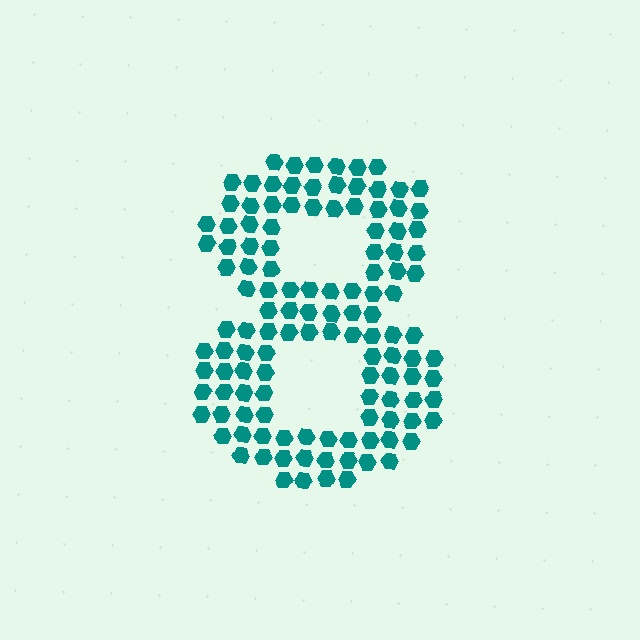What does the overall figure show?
The overall figure shows the digit 8.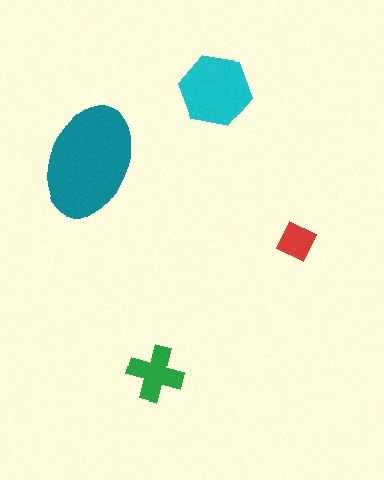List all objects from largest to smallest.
The teal ellipse, the cyan hexagon, the green cross, the red diamond.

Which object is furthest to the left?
The teal ellipse is leftmost.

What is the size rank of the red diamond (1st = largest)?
4th.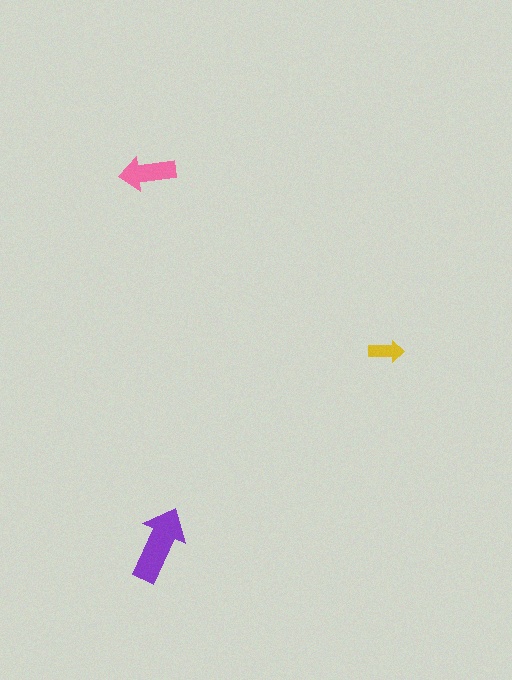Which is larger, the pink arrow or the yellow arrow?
The pink one.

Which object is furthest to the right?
The yellow arrow is rightmost.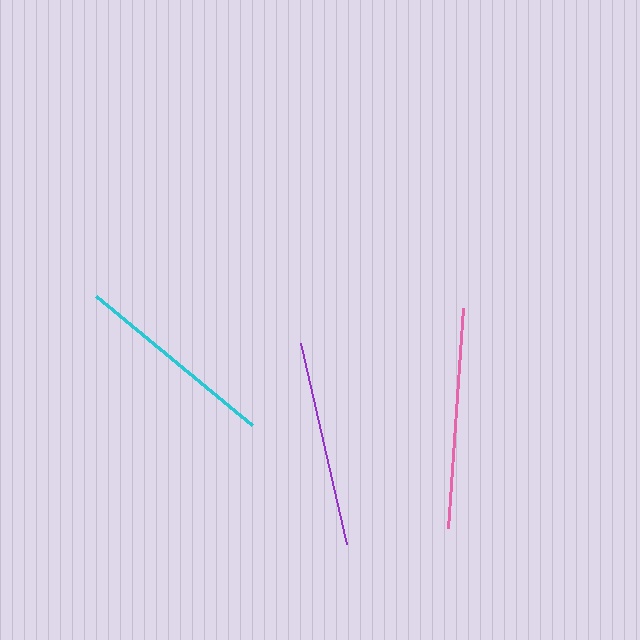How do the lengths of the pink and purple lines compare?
The pink and purple lines are approximately the same length.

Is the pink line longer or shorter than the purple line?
The pink line is longer than the purple line.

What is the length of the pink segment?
The pink segment is approximately 220 pixels long.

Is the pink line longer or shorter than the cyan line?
The pink line is longer than the cyan line.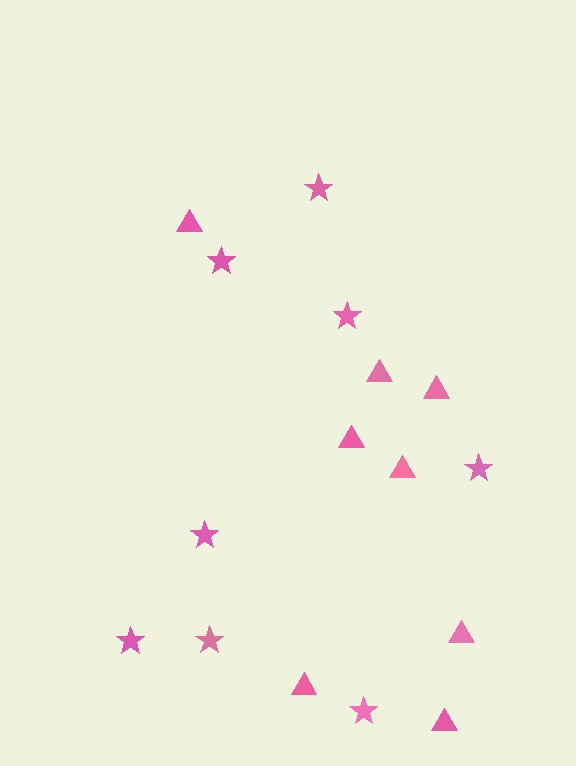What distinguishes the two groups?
There are 2 groups: one group of triangles (8) and one group of stars (8).